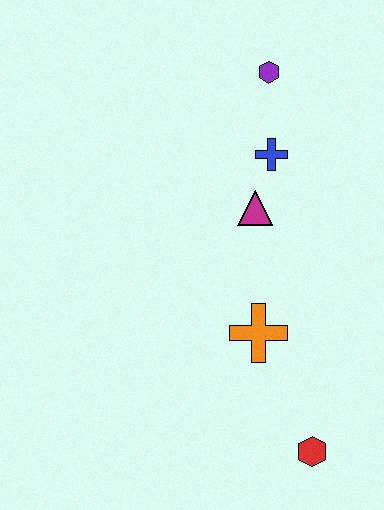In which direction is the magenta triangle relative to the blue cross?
The magenta triangle is below the blue cross.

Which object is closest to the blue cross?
The magenta triangle is closest to the blue cross.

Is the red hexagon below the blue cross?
Yes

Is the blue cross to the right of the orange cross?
Yes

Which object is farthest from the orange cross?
The purple hexagon is farthest from the orange cross.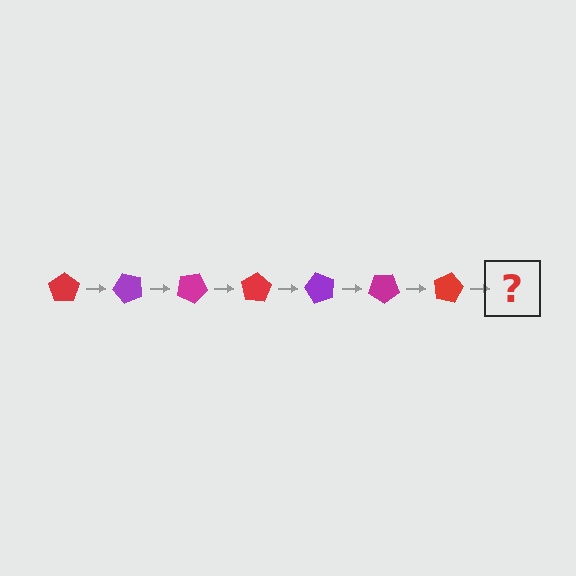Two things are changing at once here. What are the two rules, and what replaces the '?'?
The two rules are that it rotates 50 degrees each step and the color cycles through red, purple, and magenta. The '?' should be a purple pentagon, rotated 350 degrees from the start.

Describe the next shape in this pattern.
It should be a purple pentagon, rotated 350 degrees from the start.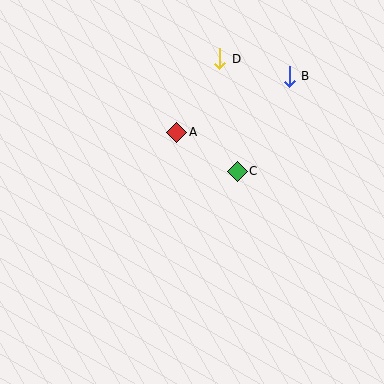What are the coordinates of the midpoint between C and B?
The midpoint between C and B is at (263, 124).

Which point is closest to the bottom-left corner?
Point A is closest to the bottom-left corner.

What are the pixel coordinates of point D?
Point D is at (220, 59).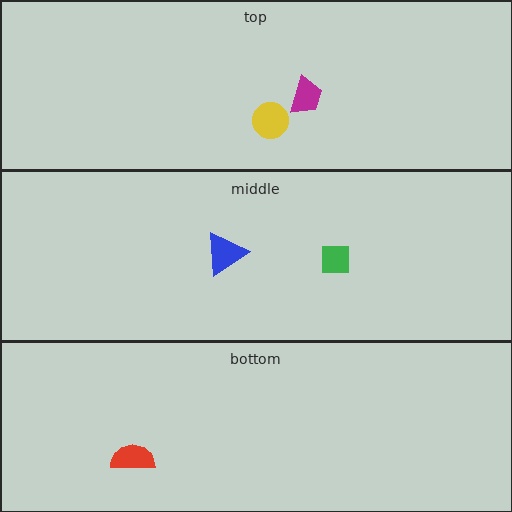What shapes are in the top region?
The magenta trapezoid, the yellow circle.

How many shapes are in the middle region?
2.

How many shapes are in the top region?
2.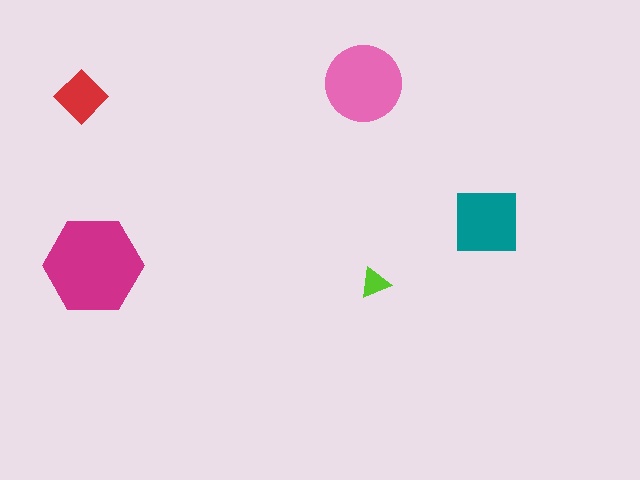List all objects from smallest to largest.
The lime triangle, the red diamond, the teal square, the pink circle, the magenta hexagon.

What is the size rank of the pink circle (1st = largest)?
2nd.